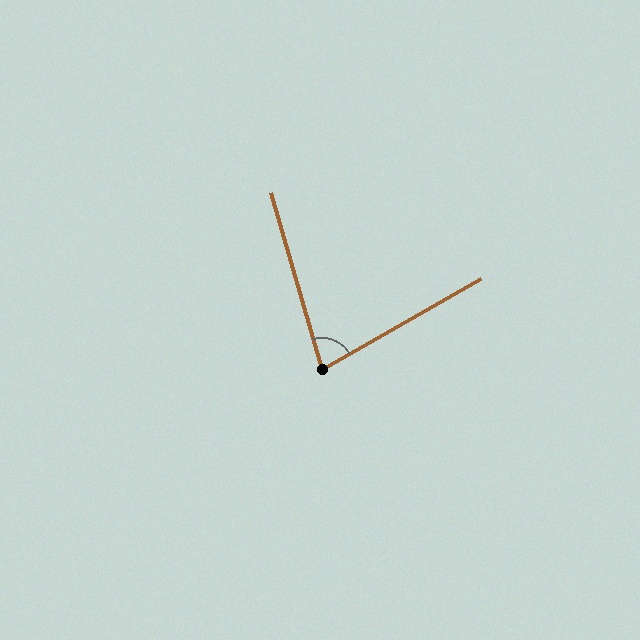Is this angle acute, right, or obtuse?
It is acute.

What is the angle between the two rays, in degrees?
Approximately 76 degrees.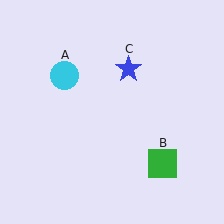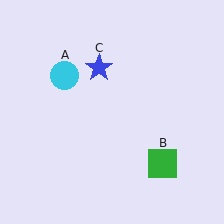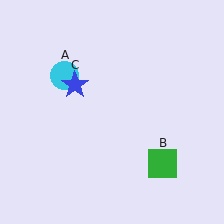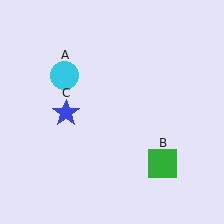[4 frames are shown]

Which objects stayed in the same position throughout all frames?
Cyan circle (object A) and green square (object B) remained stationary.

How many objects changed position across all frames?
1 object changed position: blue star (object C).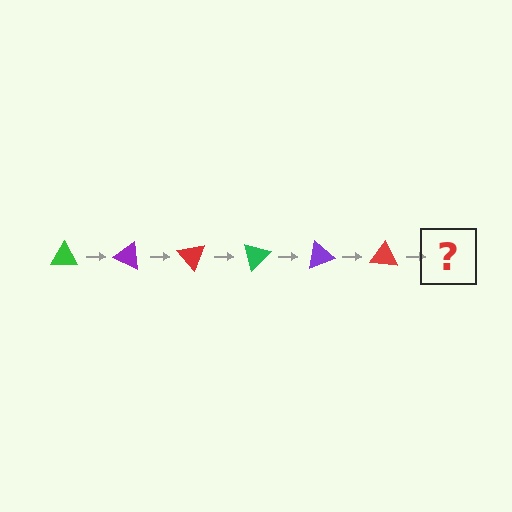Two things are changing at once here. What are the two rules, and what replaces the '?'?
The two rules are that it rotates 25 degrees each step and the color cycles through green, purple, and red. The '?' should be a green triangle, rotated 150 degrees from the start.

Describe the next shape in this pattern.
It should be a green triangle, rotated 150 degrees from the start.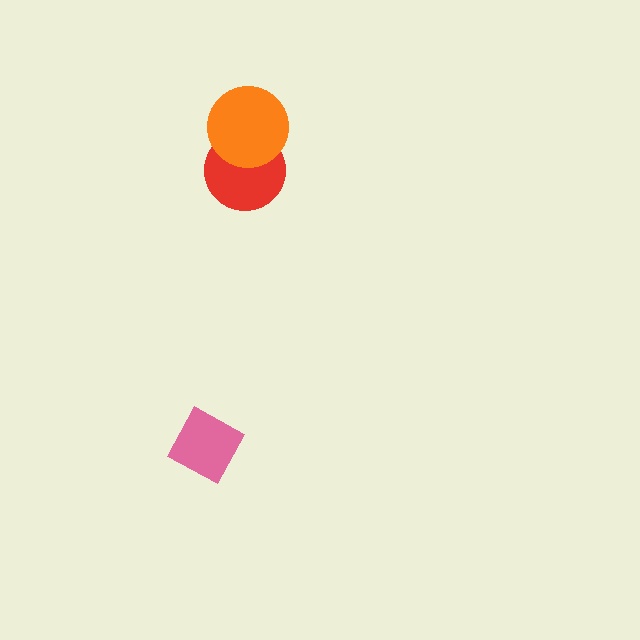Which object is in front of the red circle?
The orange circle is in front of the red circle.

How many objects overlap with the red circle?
1 object overlaps with the red circle.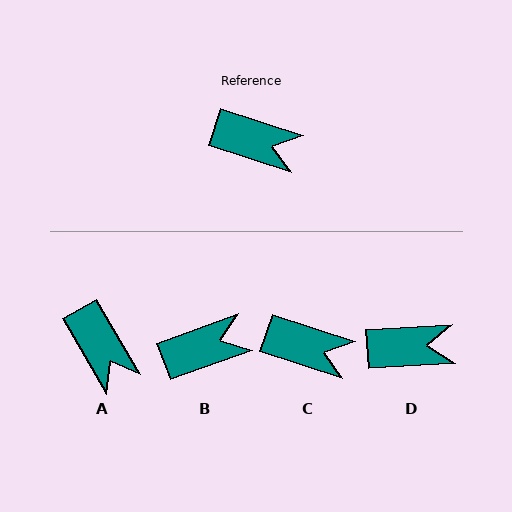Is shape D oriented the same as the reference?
No, it is off by about 22 degrees.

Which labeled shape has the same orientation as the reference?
C.